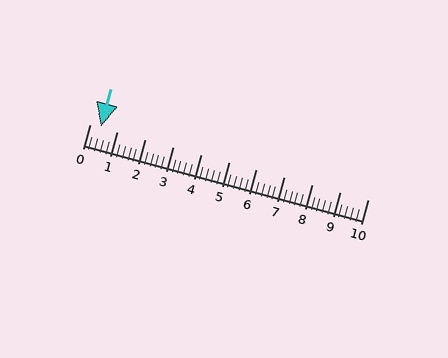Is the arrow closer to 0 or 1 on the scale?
The arrow is closer to 0.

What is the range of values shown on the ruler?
The ruler shows values from 0 to 10.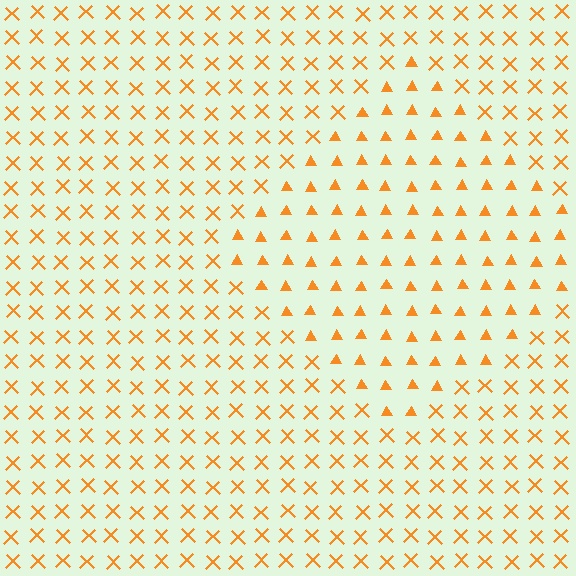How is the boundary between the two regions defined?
The boundary is defined by a change in element shape: triangles inside vs. X marks outside. All elements share the same color and spacing.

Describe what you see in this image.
The image is filled with small orange elements arranged in a uniform grid. A diamond-shaped region contains triangles, while the surrounding area contains X marks. The boundary is defined purely by the change in element shape.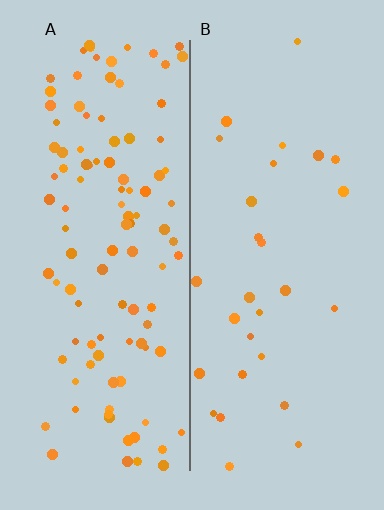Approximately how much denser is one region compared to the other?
Approximately 3.7× — region A over region B.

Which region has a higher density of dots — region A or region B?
A (the left).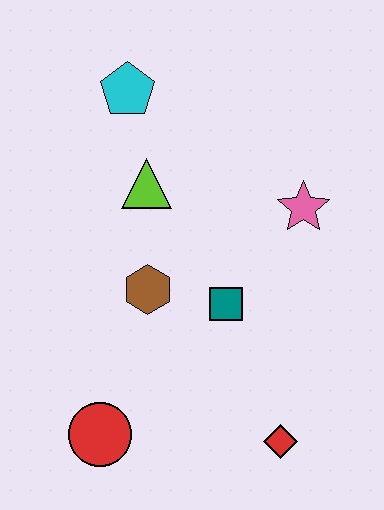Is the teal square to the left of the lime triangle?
No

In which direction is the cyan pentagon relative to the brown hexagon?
The cyan pentagon is above the brown hexagon.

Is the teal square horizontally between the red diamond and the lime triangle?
Yes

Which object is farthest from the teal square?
The cyan pentagon is farthest from the teal square.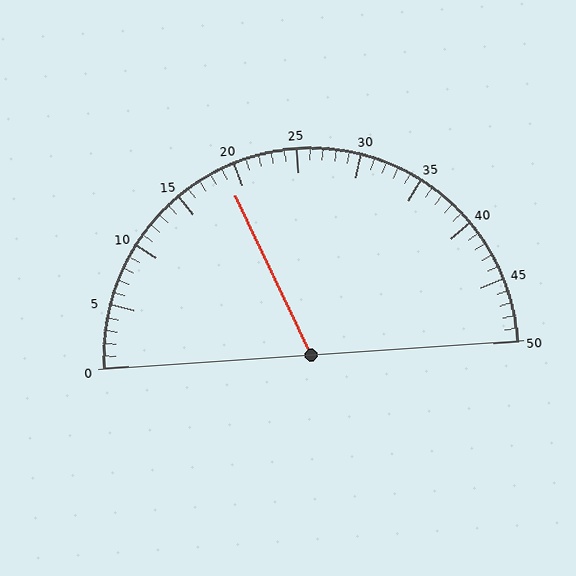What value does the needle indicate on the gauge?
The needle indicates approximately 19.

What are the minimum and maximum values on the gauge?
The gauge ranges from 0 to 50.